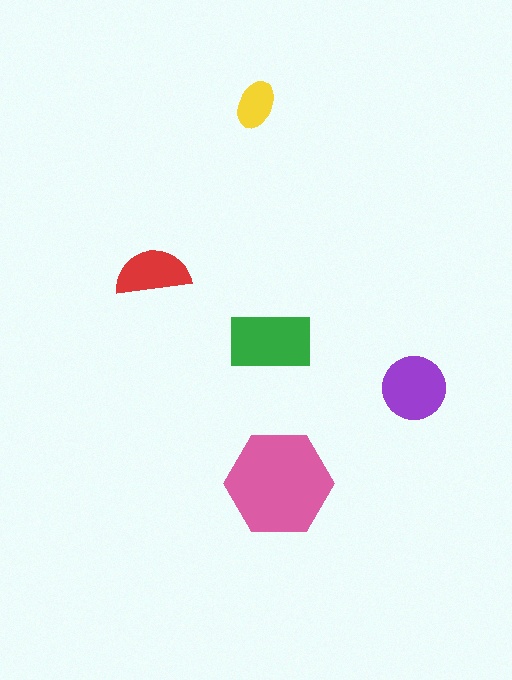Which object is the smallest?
The yellow ellipse.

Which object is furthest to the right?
The purple circle is rightmost.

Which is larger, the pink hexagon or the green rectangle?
The pink hexagon.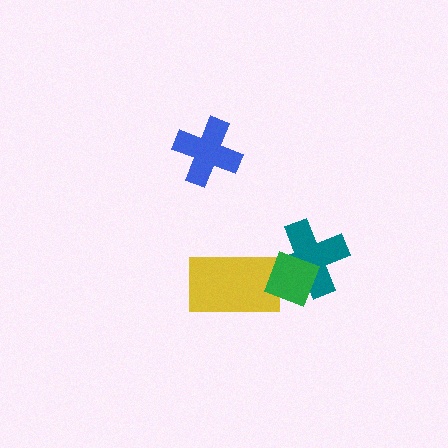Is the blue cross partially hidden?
No, no other shape covers it.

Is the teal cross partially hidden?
Yes, it is partially covered by another shape.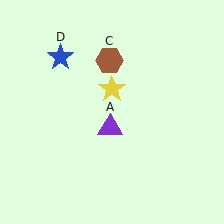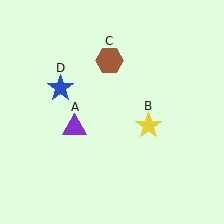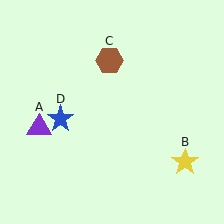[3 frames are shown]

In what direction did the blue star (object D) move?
The blue star (object D) moved down.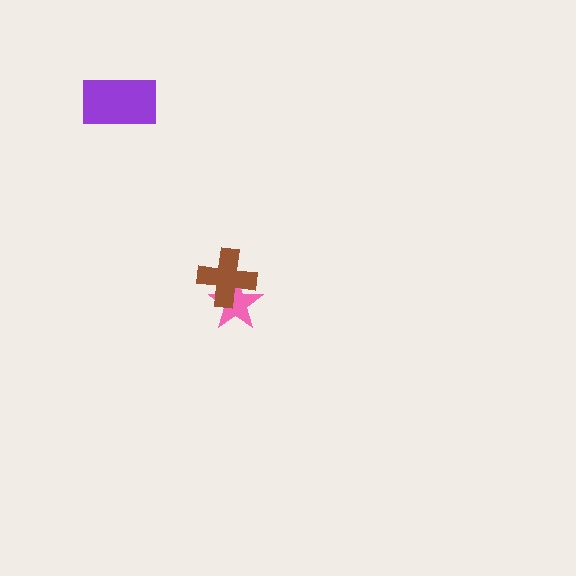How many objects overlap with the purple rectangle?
0 objects overlap with the purple rectangle.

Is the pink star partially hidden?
Yes, it is partially covered by another shape.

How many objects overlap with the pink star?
1 object overlaps with the pink star.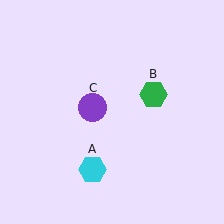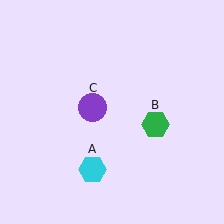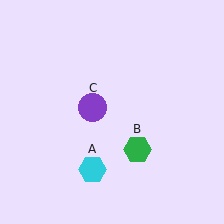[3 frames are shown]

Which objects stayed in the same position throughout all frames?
Cyan hexagon (object A) and purple circle (object C) remained stationary.